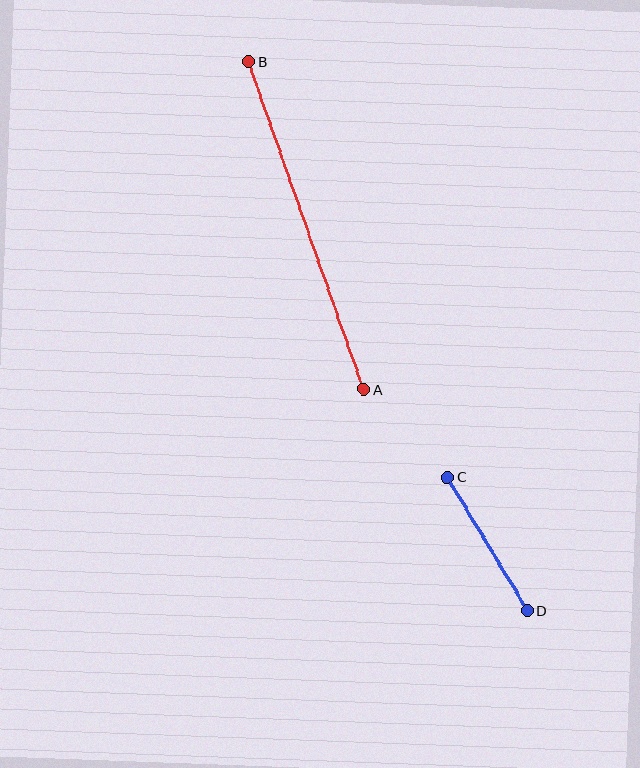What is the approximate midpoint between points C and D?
The midpoint is at approximately (487, 544) pixels.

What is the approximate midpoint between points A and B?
The midpoint is at approximately (306, 226) pixels.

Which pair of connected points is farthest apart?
Points A and B are farthest apart.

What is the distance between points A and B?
The distance is approximately 348 pixels.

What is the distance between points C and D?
The distance is approximately 156 pixels.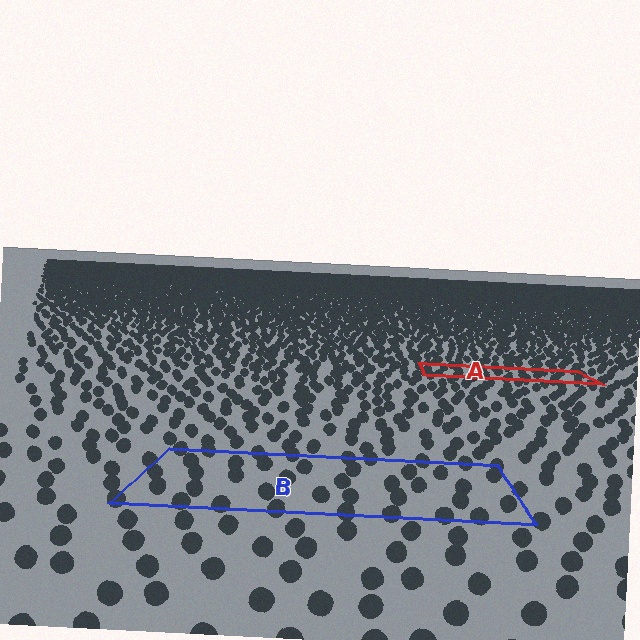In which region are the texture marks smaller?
The texture marks are smaller in region A, because it is farther away.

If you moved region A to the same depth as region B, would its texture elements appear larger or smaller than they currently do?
They would appear larger. At a closer depth, the same texture elements are projected at a bigger on-screen size.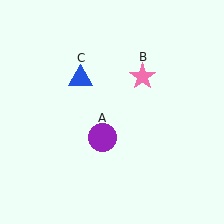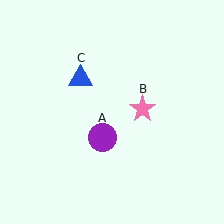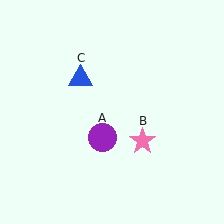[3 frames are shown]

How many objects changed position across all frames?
1 object changed position: pink star (object B).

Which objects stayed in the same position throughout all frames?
Purple circle (object A) and blue triangle (object C) remained stationary.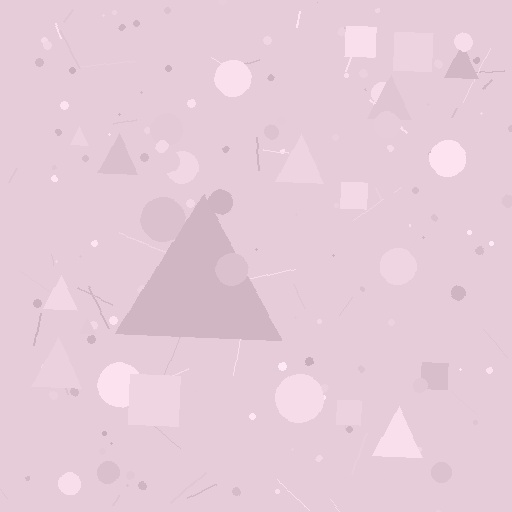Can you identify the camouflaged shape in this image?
The camouflaged shape is a triangle.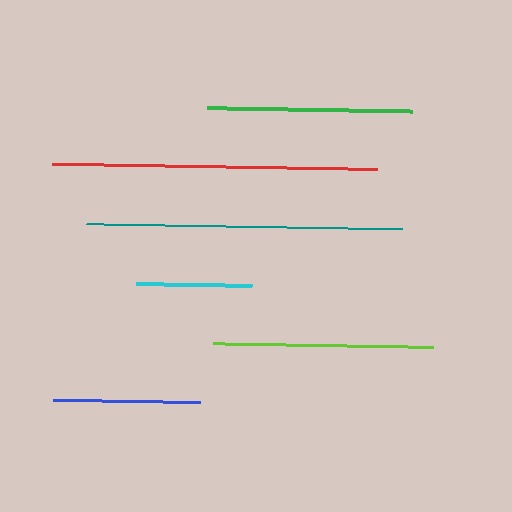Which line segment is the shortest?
The cyan line is the shortest at approximately 116 pixels.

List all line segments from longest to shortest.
From longest to shortest: red, teal, lime, green, blue, cyan.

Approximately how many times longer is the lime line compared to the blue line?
The lime line is approximately 1.5 times the length of the blue line.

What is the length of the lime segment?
The lime segment is approximately 220 pixels long.